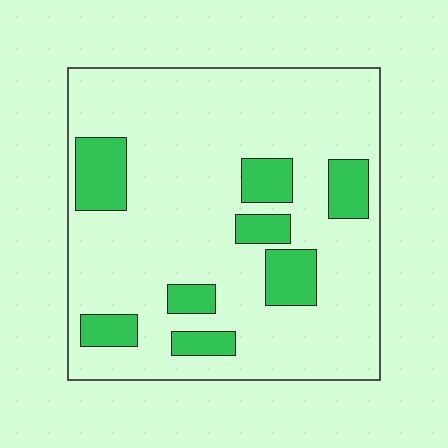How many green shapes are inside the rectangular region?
8.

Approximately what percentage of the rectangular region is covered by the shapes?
Approximately 20%.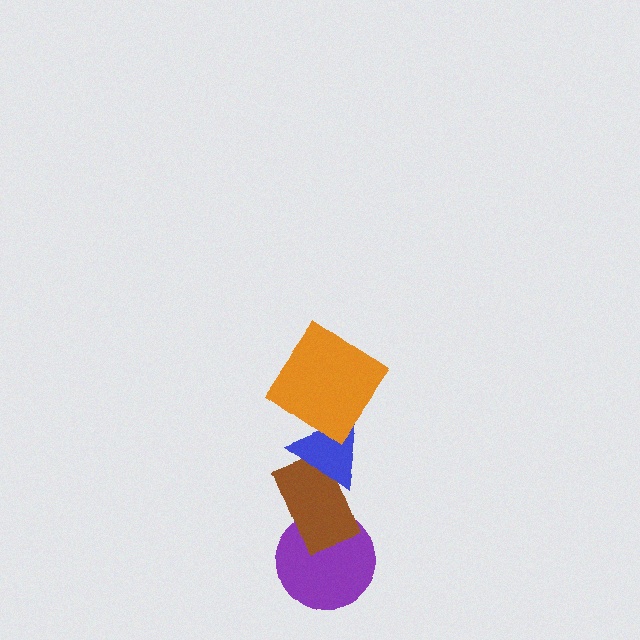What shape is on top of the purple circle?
The brown rectangle is on top of the purple circle.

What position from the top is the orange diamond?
The orange diamond is 1st from the top.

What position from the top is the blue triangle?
The blue triangle is 2nd from the top.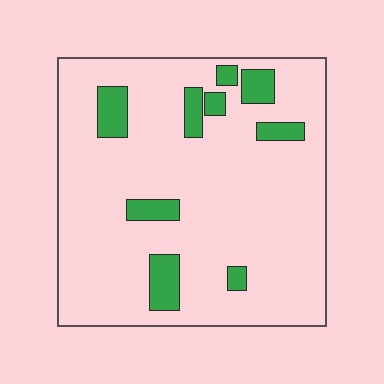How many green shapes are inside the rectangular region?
9.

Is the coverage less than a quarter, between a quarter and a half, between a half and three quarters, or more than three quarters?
Less than a quarter.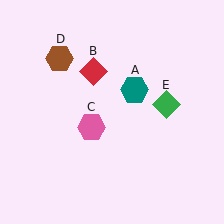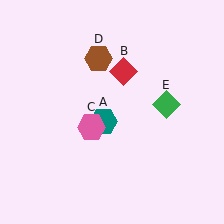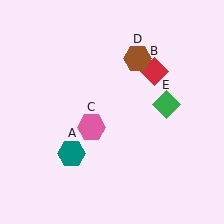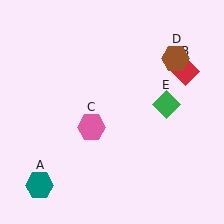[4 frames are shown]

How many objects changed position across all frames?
3 objects changed position: teal hexagon (object A), red diamond (object B), brown hexagon (object D).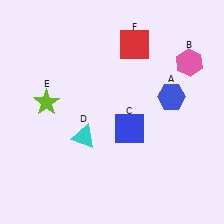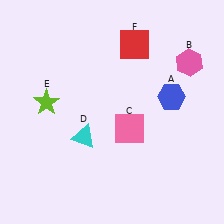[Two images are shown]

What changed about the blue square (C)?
In Image 1, C is blue. In Image 2, it changed to pink.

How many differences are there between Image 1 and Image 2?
There is 1 difference between the two images.